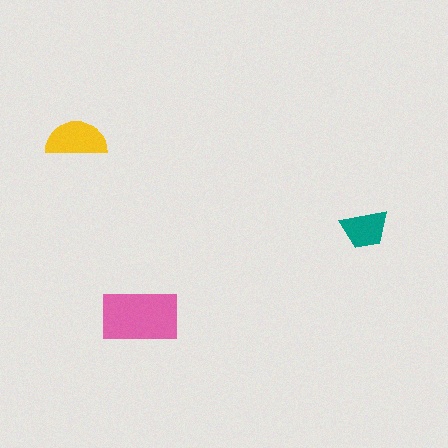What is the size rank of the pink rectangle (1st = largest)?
1st.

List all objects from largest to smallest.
The pink rectangle, the yellow semicircle, the teal trapezoid.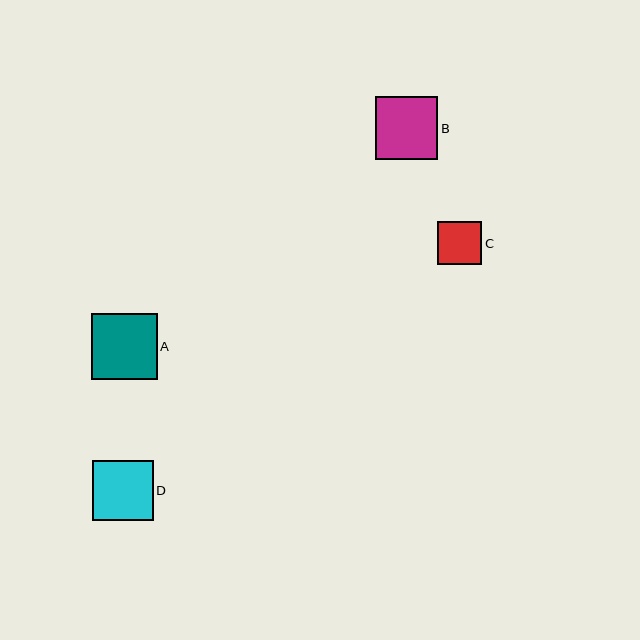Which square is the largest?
Square A is the largest with a size of approximately 66 pixels.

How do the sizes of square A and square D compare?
Square A and square D are approximately the same size.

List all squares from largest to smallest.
From largest to smallest: A, B, D, C.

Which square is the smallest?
Square C is the smallest with a size of approximately 44 pixels.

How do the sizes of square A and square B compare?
Square A and square B are approximately the same size.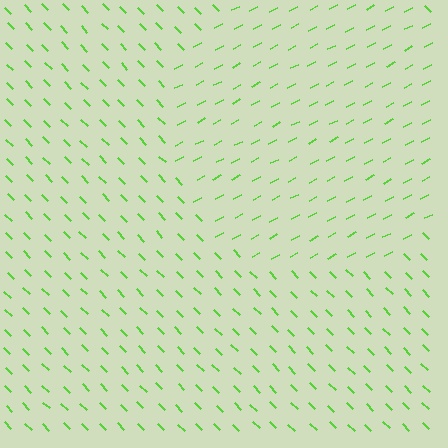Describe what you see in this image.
The image is filled with small lime line segments. A circle region in the image has lines oriented differently from the surrounding lines, creating a visible texture boundary.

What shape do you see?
I see a circle.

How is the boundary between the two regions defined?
The boundary is defined purely by a change in line orientation (approximately 73 degrees difference). All lines are the same color and thickness.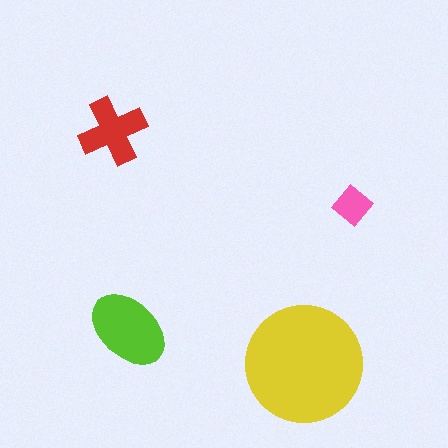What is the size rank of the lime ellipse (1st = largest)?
2nd.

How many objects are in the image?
There are 4 objects in the image.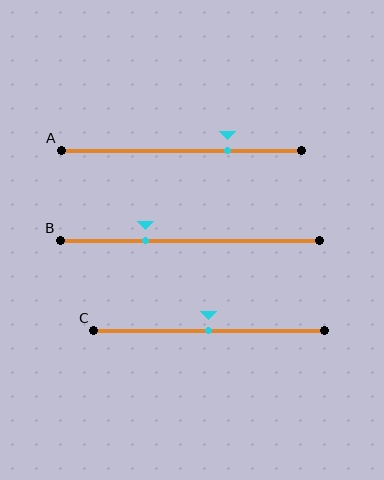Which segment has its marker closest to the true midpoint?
Segment C has its marker closest to the true midpoint.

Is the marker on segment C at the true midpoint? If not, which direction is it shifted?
Yes, the marker on segment C is at the true midpoint.